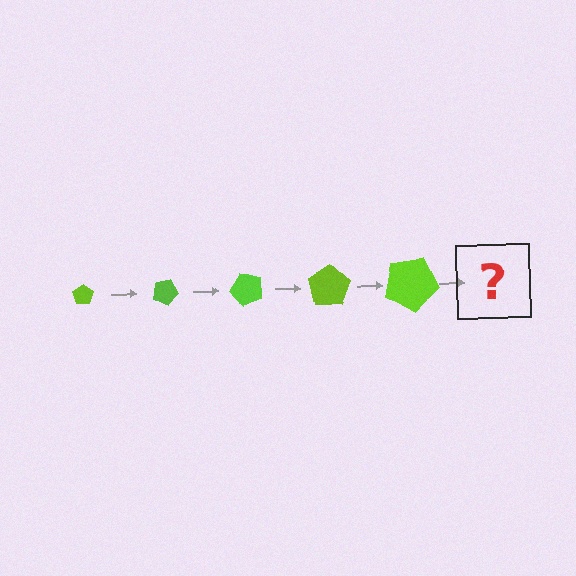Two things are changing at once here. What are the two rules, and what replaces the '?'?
The two rules are that the pentagon grows larger each step and it rotates 25 degrees each step. The '?' should be a pentagon, larger than the previous one and rotated 125 degrees from the start.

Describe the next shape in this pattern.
It should be a pentagon, larger than the previous one and rotated 125 degrees from the start.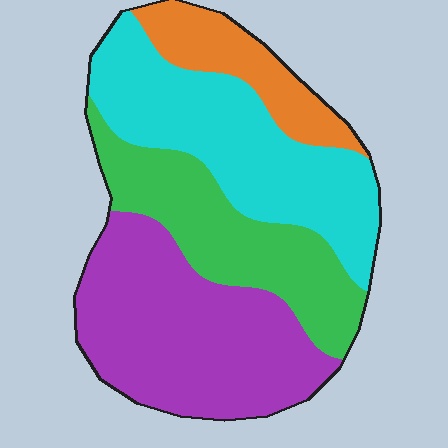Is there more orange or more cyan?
Cyan.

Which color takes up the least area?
Orange, at roughly 10%.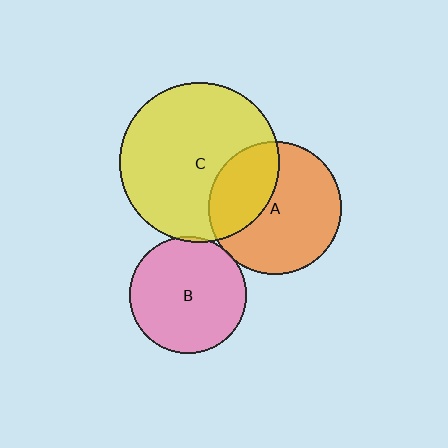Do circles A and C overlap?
Yes.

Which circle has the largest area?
Circle C (yellow).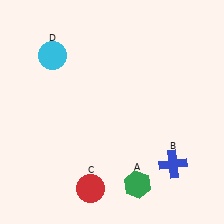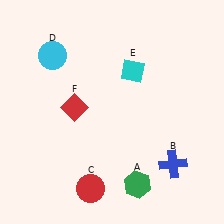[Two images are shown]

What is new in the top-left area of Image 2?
A red diamond (F) was added in the top-left area of Image 2.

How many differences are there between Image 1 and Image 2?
There are 2 differences between the two images.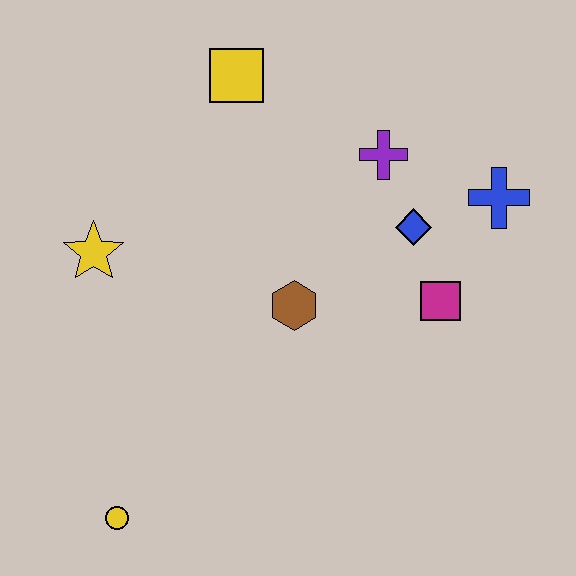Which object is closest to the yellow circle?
The yellow star is closest to the yellow circle.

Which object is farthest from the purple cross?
The yellow circle is farthest from the purple cross.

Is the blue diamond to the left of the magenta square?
Yes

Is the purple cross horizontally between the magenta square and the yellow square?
Yes